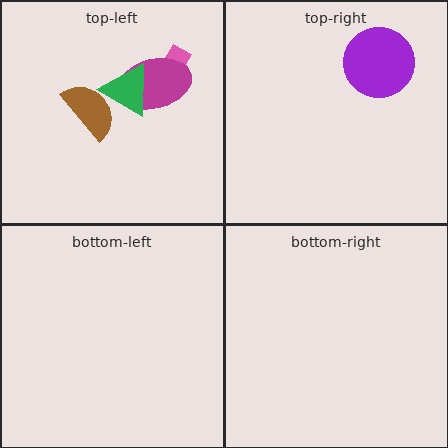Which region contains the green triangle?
The top-left region.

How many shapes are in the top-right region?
1.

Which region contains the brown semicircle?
The top-left region.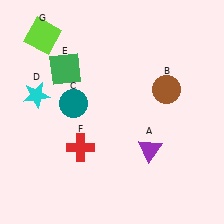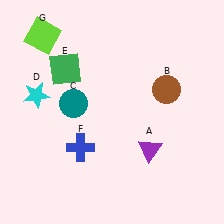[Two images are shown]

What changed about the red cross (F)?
In Image 1, F is red. In Image 2, it changed to blue.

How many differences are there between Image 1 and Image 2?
There is 1 difference between the two images.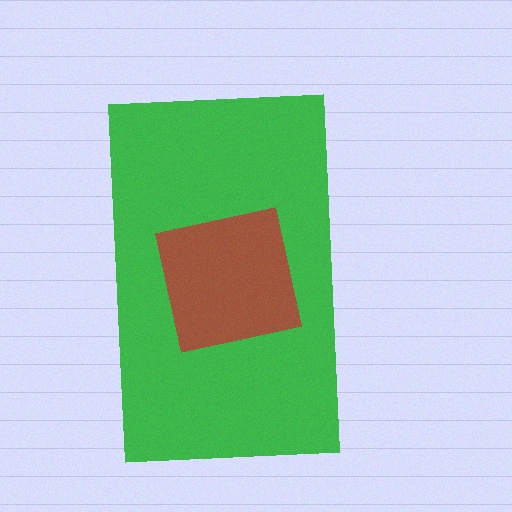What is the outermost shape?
The green rectangle.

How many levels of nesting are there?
2.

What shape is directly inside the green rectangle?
The brown square.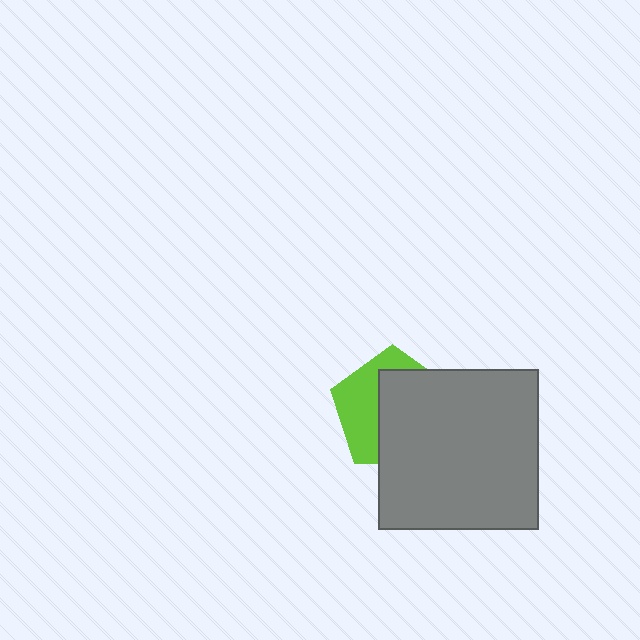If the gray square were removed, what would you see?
You would see the complete lime pentagon.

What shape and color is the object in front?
The object in front is a gray square.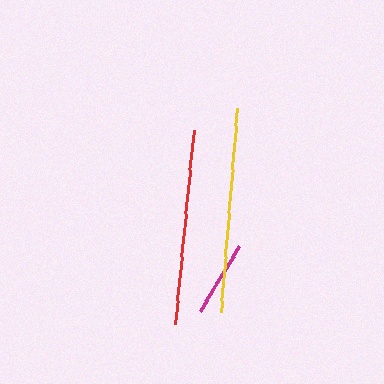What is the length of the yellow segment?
The yellow segment is approximately 205 pixels long.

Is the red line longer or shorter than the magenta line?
The red line is longer than the magenta line.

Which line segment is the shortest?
The magenta line is the shortest at approximately 76 pixels.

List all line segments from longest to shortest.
From longest to shortest: yellow, red, magenta.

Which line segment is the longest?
The yellow line is the longest at approximately 205 pixels.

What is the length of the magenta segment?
The magenta segment is approximately 76 pixels long.